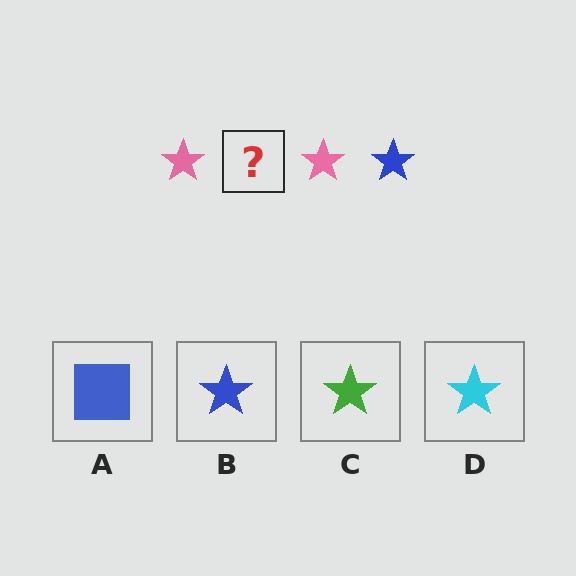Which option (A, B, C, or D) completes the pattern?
B.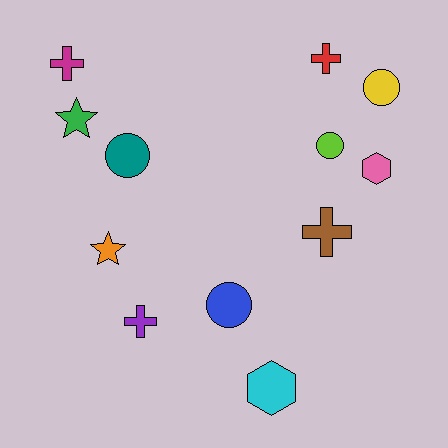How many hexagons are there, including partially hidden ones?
There are 2 hexagons.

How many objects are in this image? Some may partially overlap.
There are 12 objects.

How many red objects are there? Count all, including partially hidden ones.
There is 1 red object.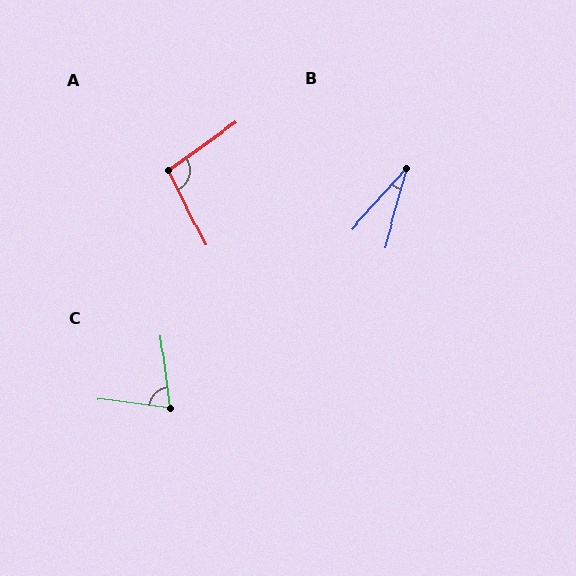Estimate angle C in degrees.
Approximately 76 degrees.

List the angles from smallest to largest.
B (26°), C (76°), A (99°).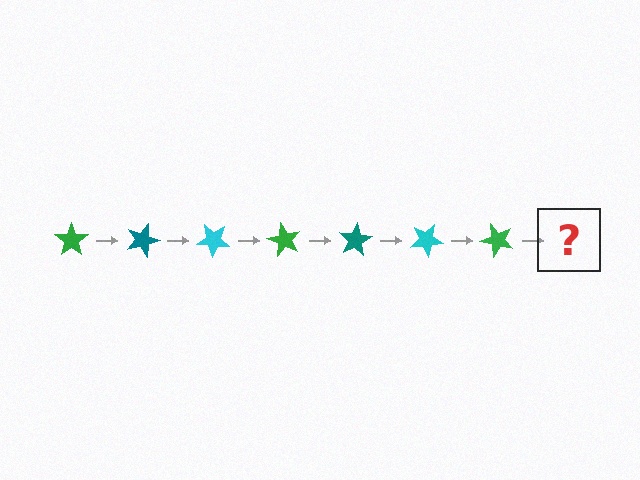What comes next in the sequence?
The next element should be a teal star, rotated 140 degrees from the start.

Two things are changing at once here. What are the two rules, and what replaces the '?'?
The two rules are that it rotates 20 degrees each step and the color cycles through green, teal, and cyan. The '?' should be a teal star, rotated 140 degrees from the start.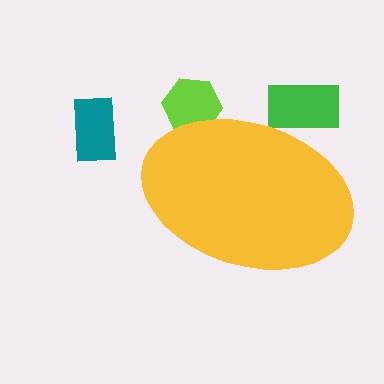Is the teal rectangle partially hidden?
No, the teal rectangle is fully visible.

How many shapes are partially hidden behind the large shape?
2 shapes are partially hidden.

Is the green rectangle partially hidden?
Yes, the green rectangle is partially hidden behind the yellow ellipse.